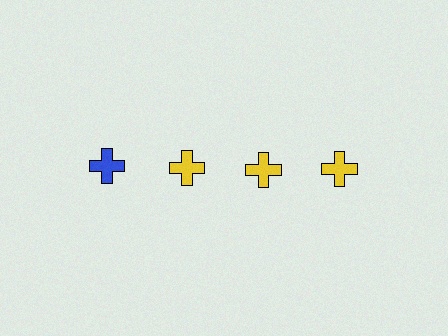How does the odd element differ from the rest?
It has a different color: blue instead of yellow.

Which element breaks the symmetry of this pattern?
The blue cross in the top row, leftmost column breaks the symmetry. All other shapes are yellow crosses.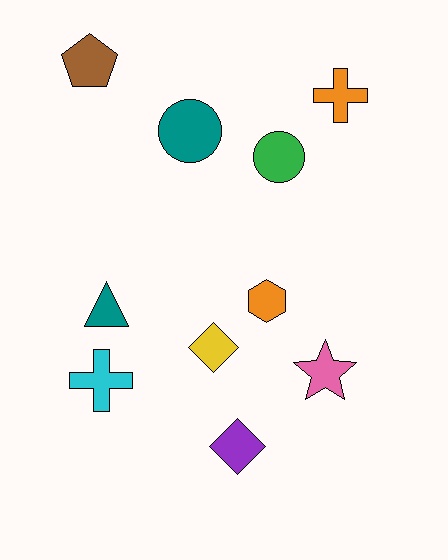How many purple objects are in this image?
There is 1 purple object.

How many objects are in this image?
There are 10 objects.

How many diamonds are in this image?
There are 2 diamonds.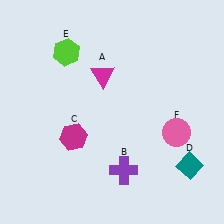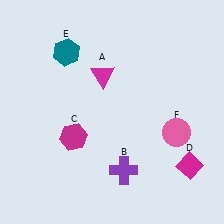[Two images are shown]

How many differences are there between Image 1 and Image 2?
There are 2 differences between the two images.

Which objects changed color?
D changed from teal to magenta. E changed from lime to teal.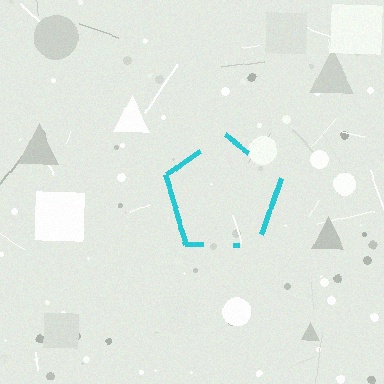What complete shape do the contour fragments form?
The contour fragments form a pentagon.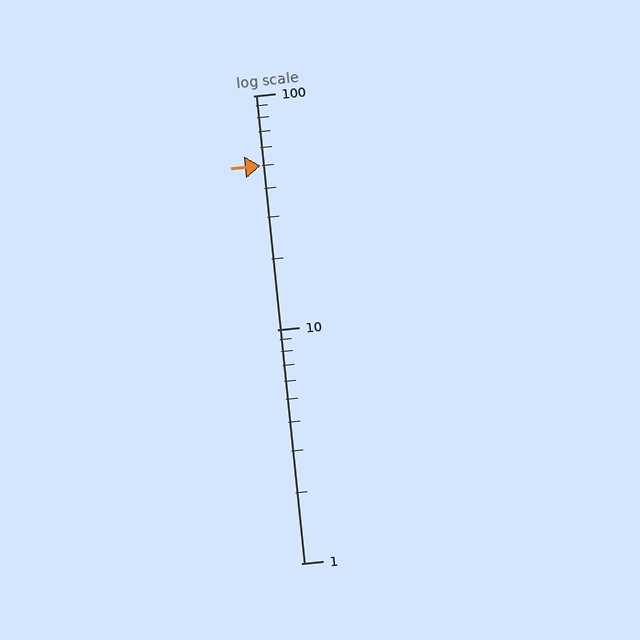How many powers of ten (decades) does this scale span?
The scale spans 2 decades, from 1 to 100.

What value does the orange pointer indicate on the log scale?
The pointer indicates approximately 50.